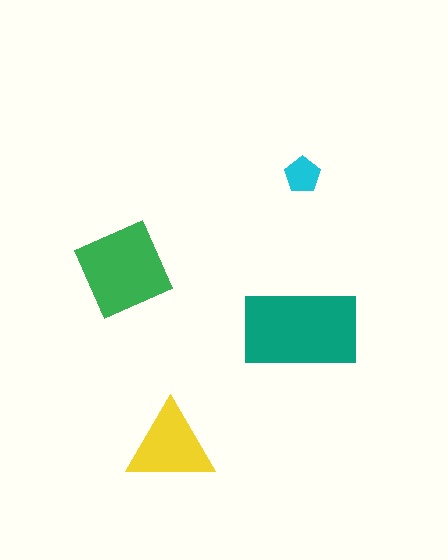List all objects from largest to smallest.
The teal rectangle, the green square, the yellow triangle, the cyan pentagon.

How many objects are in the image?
There are 4 objects in the image.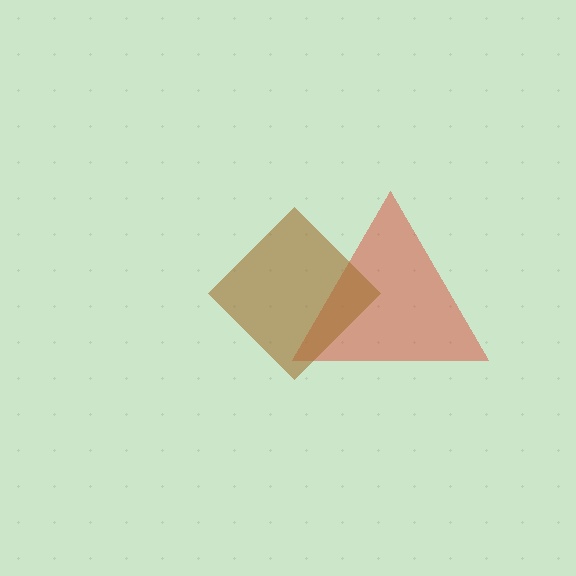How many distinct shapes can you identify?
There are 2 distinct shapes: a red triangle, a brown diamond.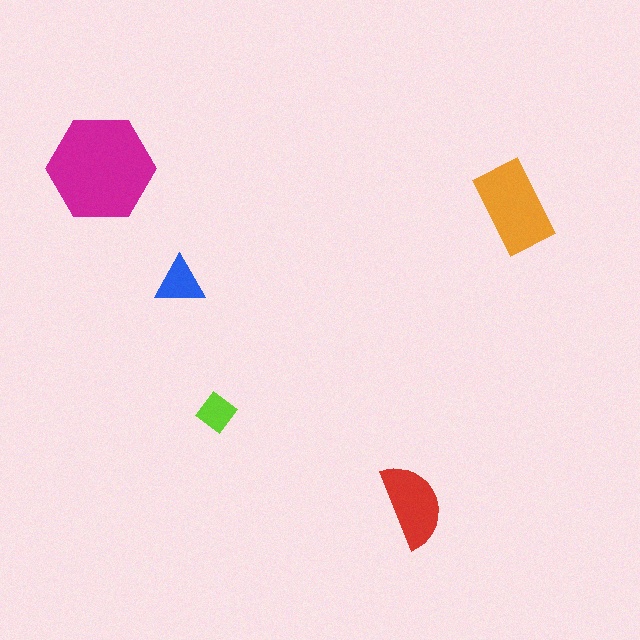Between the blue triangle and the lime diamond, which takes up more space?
The blue triangle.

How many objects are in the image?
There are 5 objects in the image.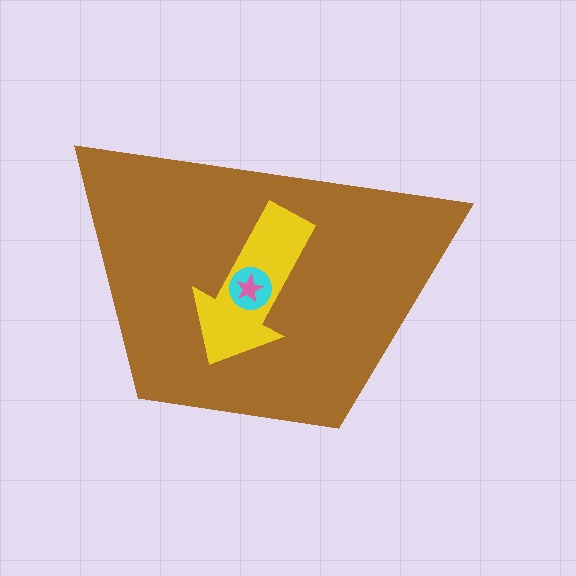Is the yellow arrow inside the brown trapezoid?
Yes.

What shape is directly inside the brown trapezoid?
The yellow arrow.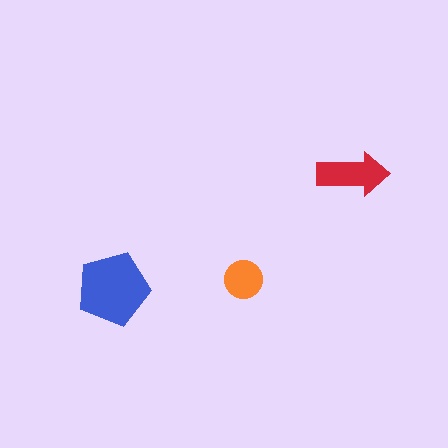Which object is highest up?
The red arrow is topmost.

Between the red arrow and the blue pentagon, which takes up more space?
The blue pentagon.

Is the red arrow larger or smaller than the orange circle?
Larger.